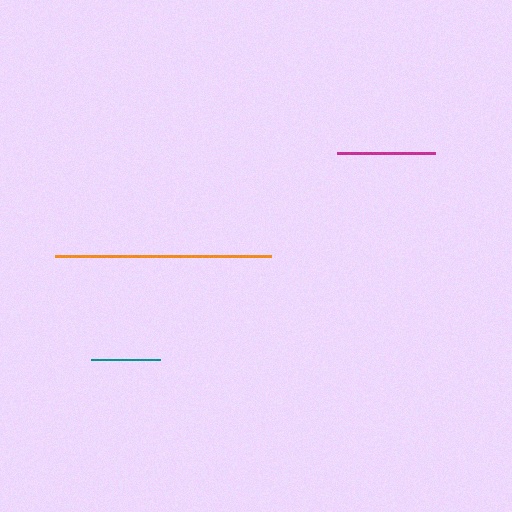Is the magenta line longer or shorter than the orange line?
The orange line is longer than the magenta line.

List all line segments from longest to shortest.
From longest to shortest: orange, magenta, teal.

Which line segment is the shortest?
The teal line is the shortest at approximately 69 pixels.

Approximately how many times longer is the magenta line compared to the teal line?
The magenta line is approximately 1.4 times the length of the teal line.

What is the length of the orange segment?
The orange segment is approximately 216 pixels long.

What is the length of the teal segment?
The teal segment is approximately 69 pixels long.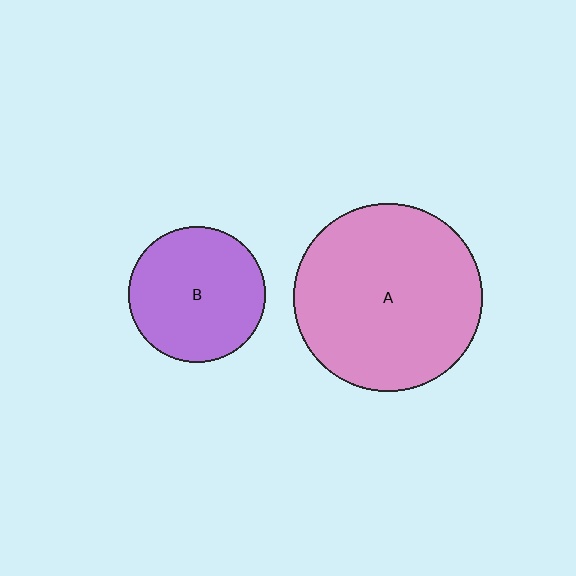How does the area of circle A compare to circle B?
Approximately 1.9 times.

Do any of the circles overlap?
No, none of the circles overlap.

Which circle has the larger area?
Circle A (pink).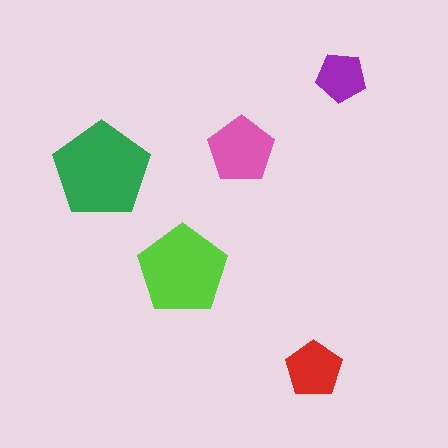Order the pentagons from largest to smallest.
the green one, the lime one, the pink one, the red one, the purple one.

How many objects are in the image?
There are 5 objects in the image.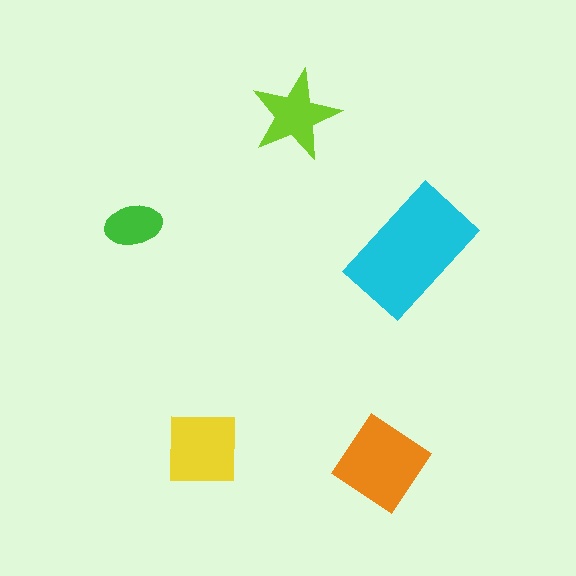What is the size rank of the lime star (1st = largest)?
4th.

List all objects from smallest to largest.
The green ellipse, the lime star, the yellow square, the orange diamond, the cyan rectangle.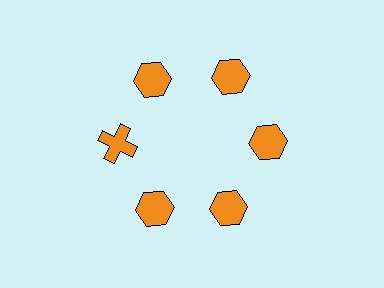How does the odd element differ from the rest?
It has a different shape: cross instead of hexagon.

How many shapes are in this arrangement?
There are 6 shapes arranged in a ring pattern.